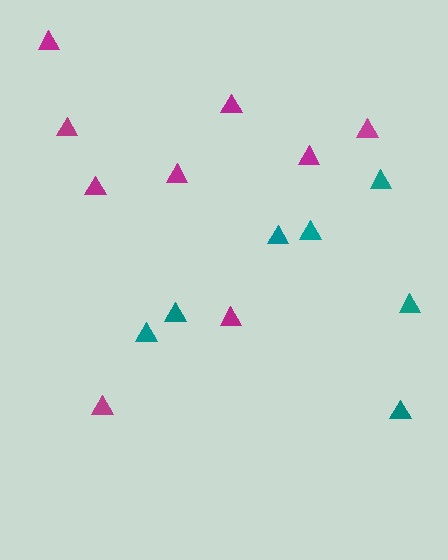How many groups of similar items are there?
There are 2 groups: one group of teal triangles (7) and one group of magenta triangles (9).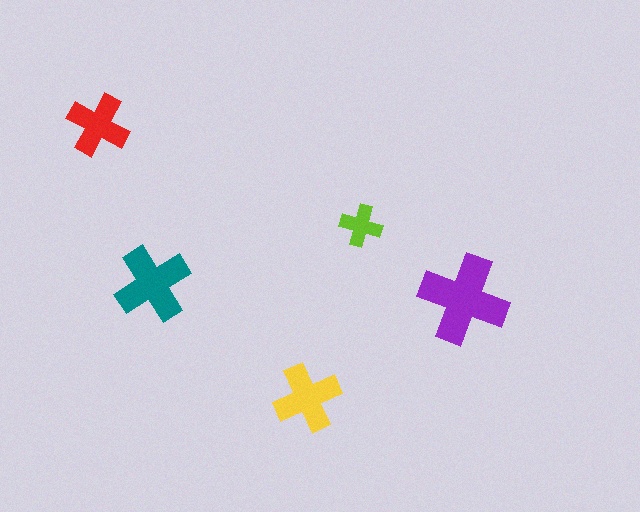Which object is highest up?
The red cross is topmost.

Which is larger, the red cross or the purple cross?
The purple one.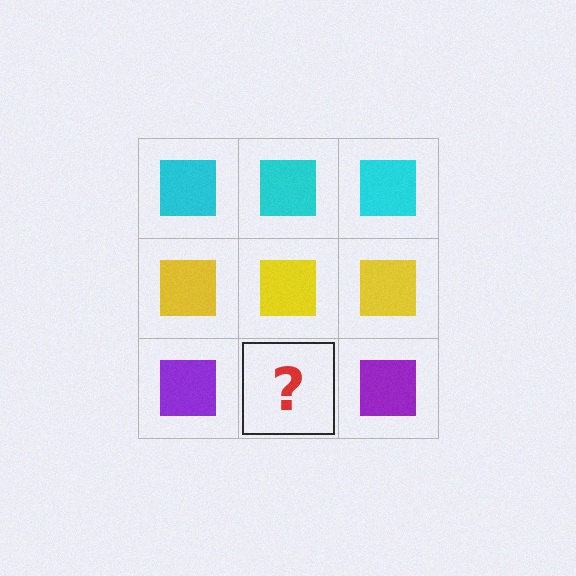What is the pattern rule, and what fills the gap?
The rule is that each row has a consistent color. The gap should be filled with a purple square.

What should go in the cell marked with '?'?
The missing cell should contain a purple square.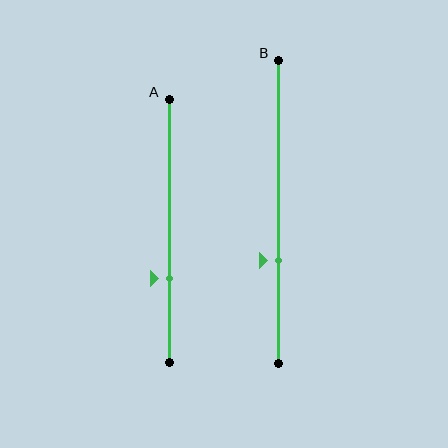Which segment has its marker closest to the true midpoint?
Segment B has its marker closest to the true midpoint.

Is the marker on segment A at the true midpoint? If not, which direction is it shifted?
No, the marker on segment A is shifted downward by about 18% of the segment length.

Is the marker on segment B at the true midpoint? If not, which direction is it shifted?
No, the marker on segment B is shifted downward by about 16% of the segment length.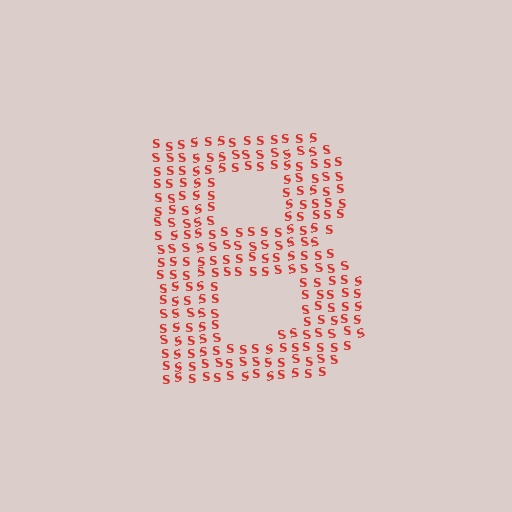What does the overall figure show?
The overall figure shows the letter B.